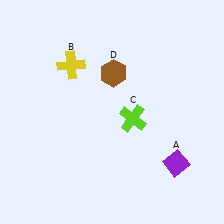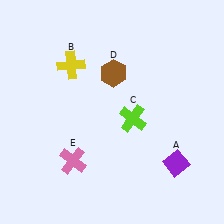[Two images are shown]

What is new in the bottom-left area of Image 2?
A pink cross (E) was added in the bottom-left area of Image 2.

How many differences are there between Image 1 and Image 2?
There is 1 difference between the two images.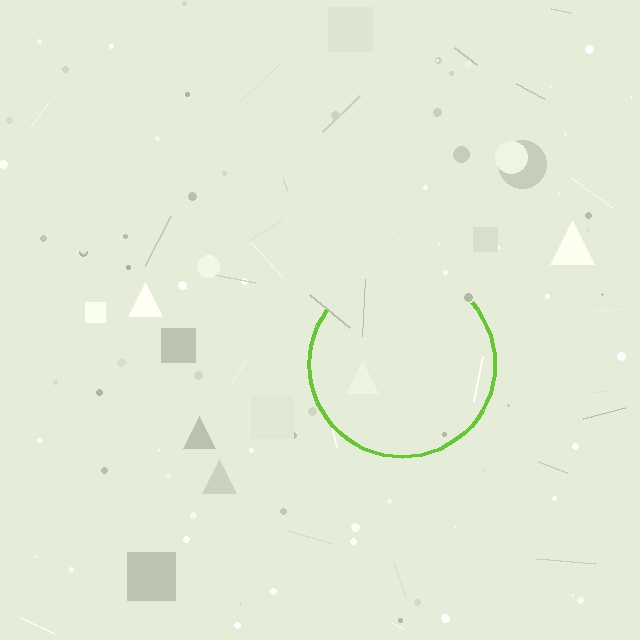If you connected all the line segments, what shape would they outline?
They would outline a circle.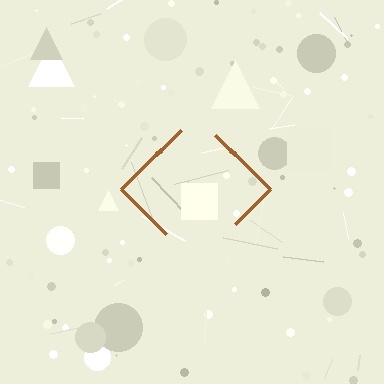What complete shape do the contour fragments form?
The contour fragments form a diamond.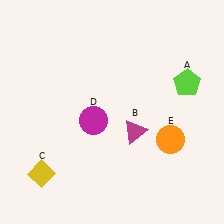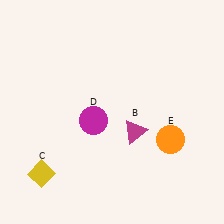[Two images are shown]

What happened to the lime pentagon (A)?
The lime pentagon (A) was removed in Image 2. It was in the top-right area of Image 1.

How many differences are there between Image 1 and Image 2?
There is 1 difference between the two images.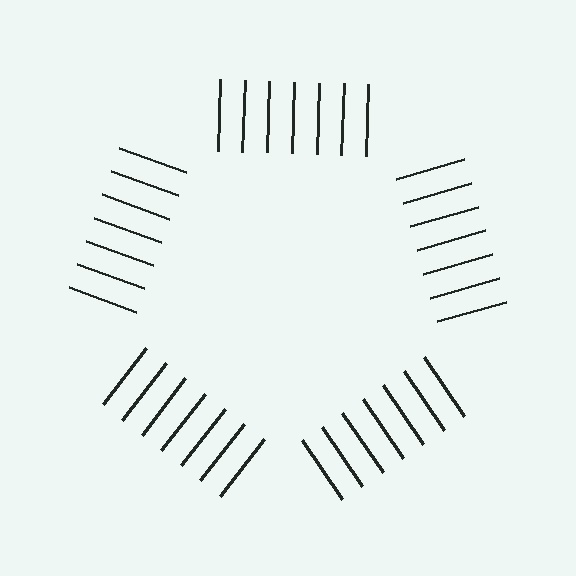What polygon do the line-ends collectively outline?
An illusory pentagon — the line segments terminate on its edges but no continuous stroke is drawn.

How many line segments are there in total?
35 — 7 along each of the 5 edges.